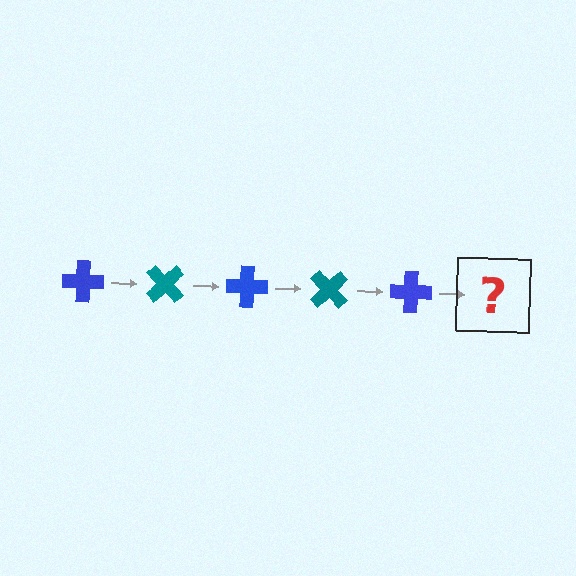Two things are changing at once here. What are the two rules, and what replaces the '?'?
The two rules are that it rotates 45 degrees each step and the color cycles through blue and teal. The '?' should be a teal cross, rotated 225 degrees from the start.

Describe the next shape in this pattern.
It should be a teal cross, rotated 225 degrees from the start.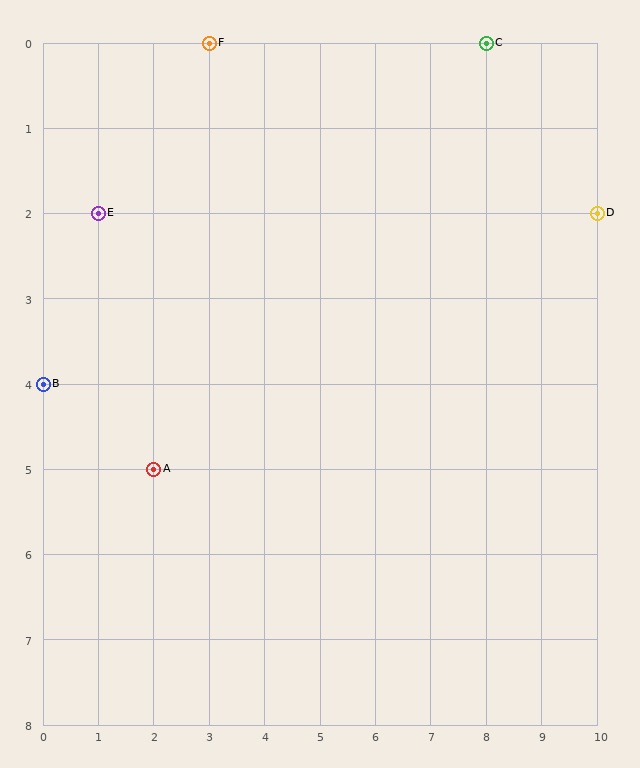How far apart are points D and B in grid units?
Points D and B are 10 columns and 2 rows apart (about 10.2 grid units diagonally).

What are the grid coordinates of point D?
Point D is at grid coordinates (10, 2).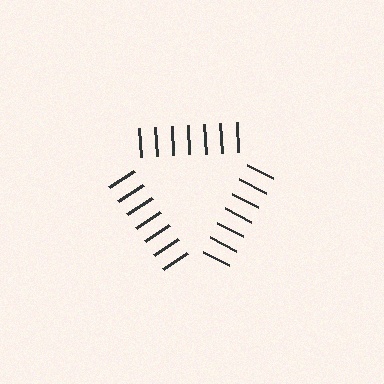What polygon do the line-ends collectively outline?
An illusory triangle — the line segments terminate on its edges but no continuous stroke is drawn.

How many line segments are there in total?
21 — 7 along each of the 3 edges.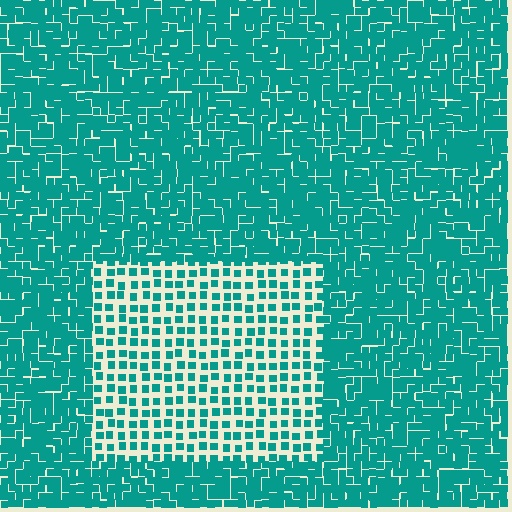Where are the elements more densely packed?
The elements are more densely packed outside the rectangle boundary.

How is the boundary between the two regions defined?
The boundary is defined by a change in element density (approximately 2.3x ratio). All elements are the same color, size, and shape.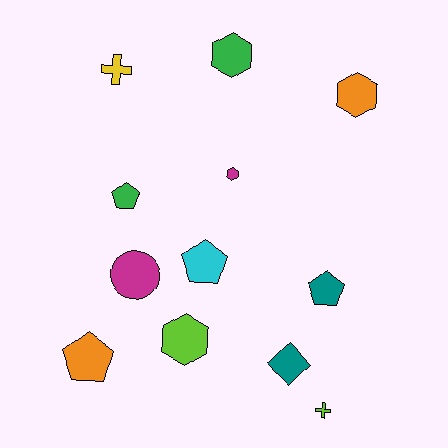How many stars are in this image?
There are no stars.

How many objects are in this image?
There are 12 objects.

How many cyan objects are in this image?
There is 1 cyan object.